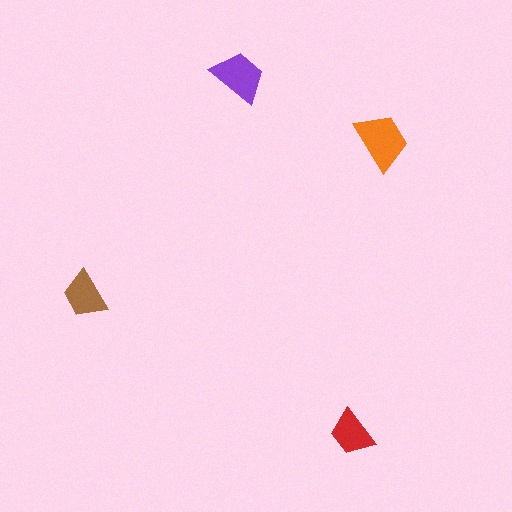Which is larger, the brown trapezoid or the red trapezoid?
The brown one.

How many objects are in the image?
There are 4 objects in the image.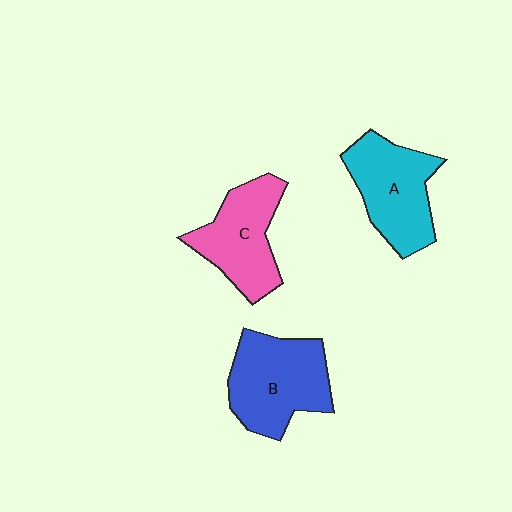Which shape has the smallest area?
Shape C (pink).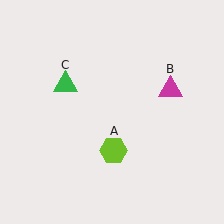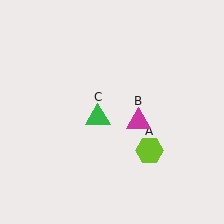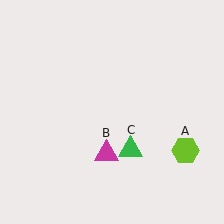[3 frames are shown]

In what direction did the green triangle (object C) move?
The green triangle (object C) moved down and to the right.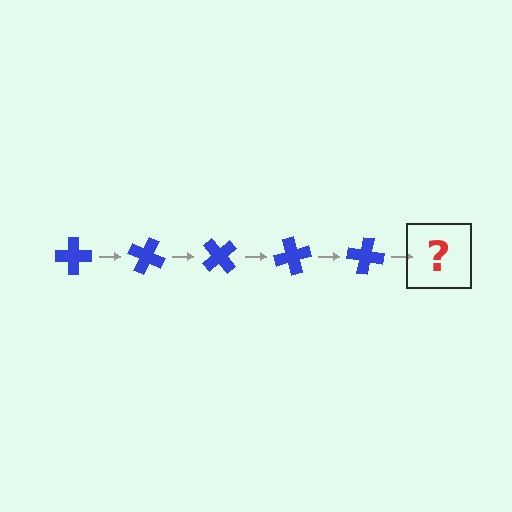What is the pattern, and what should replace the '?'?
The pattern is that the cross rotates 25 degrees each step. The '?' should be a blue cross rotated 125 degrees.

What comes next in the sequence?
The next element should be a blue cross rotated 125 degrees.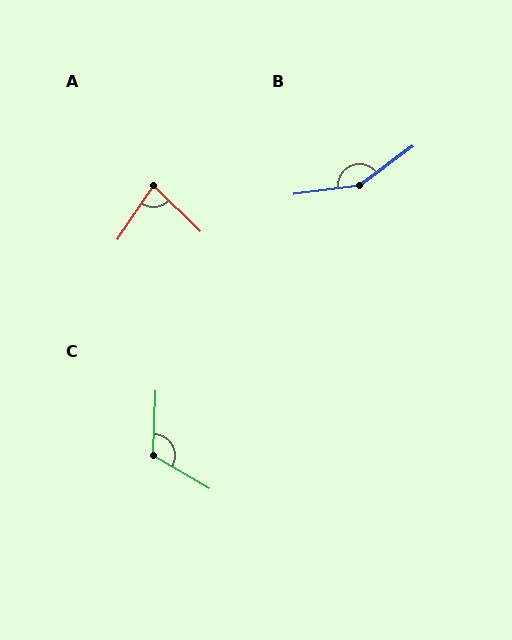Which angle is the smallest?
A, at approximately 79 degrees.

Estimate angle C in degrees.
Approximately 118 degrees.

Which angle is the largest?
B, at approximately 151 degrees.